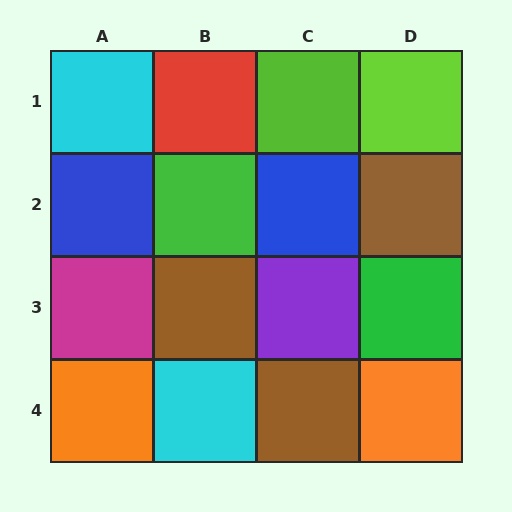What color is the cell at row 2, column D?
Brown.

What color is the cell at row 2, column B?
Green.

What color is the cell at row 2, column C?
Blue.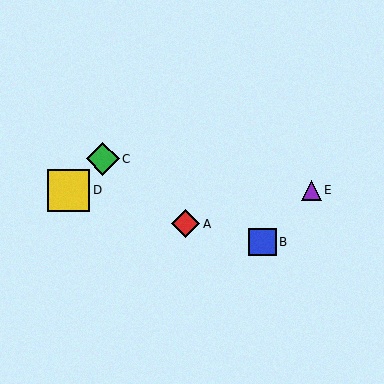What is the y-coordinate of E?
Object E is at y≈190.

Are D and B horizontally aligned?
No, D is at y≈190 and B is at y≈242.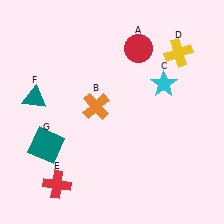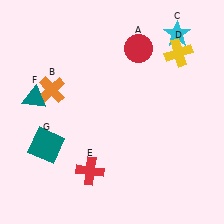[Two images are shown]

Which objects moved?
The objects that moved are: the orange cross (B), the cyan star (C), the red cross (E).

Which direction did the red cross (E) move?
The red cross (E) moved right.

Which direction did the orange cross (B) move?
The orange cross (B) moved left.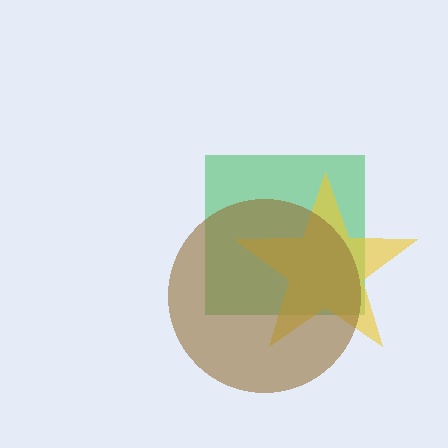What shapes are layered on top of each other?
The layered shapes are: a green square, a yellow star, a brown circle.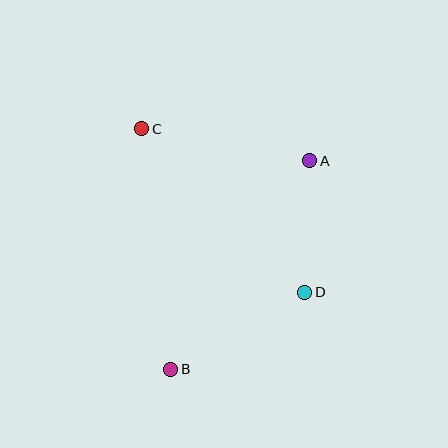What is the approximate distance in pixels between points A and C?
The distance between A and C is approximately 171 pixels.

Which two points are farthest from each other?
Points A and B are farthest from each other.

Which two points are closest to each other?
Points A and D are closest to each other.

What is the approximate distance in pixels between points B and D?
The distance between B and D is approximately 155 pixels.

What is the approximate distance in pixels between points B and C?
The distance between B and C is approximately 242 pixels.